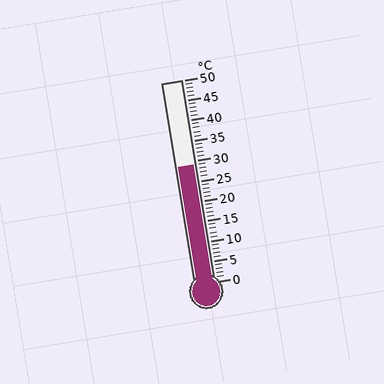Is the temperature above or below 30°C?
The temperature is below 30°C.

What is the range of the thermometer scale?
The thermometer scale ranges from 0°C to 50°C.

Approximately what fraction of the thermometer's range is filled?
The thermometer is filled to approximately 60% of its range.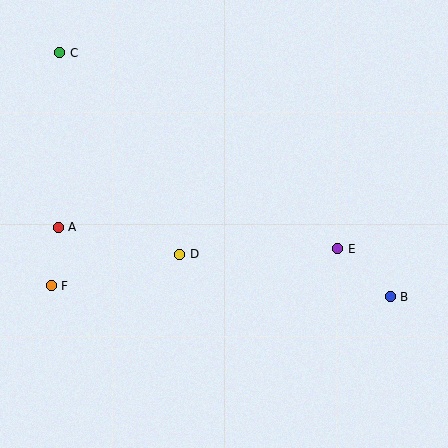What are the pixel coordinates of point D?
Point D is at (180, 254).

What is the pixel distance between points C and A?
The distance between C and A is 174 pixels.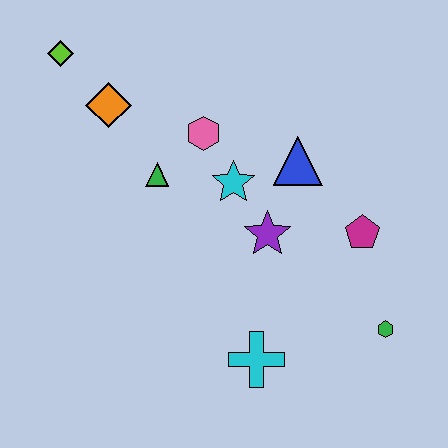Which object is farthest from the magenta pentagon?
The lime diamond is farthest from the magenta pentagon.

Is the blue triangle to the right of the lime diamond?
Yes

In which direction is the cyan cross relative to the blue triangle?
The cyan cross is below the blue triangle.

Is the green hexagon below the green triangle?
Yes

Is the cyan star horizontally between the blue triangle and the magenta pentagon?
No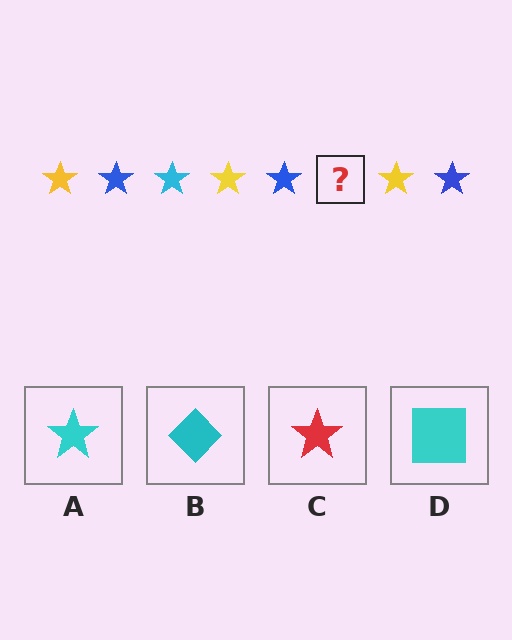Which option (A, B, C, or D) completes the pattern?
A.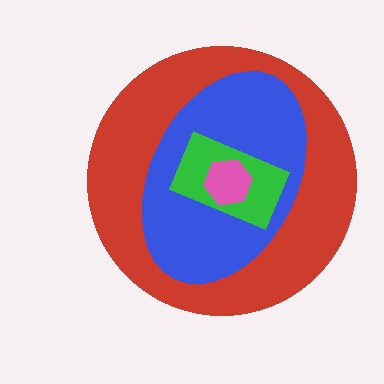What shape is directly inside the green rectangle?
The pink hexagon.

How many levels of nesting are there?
4.